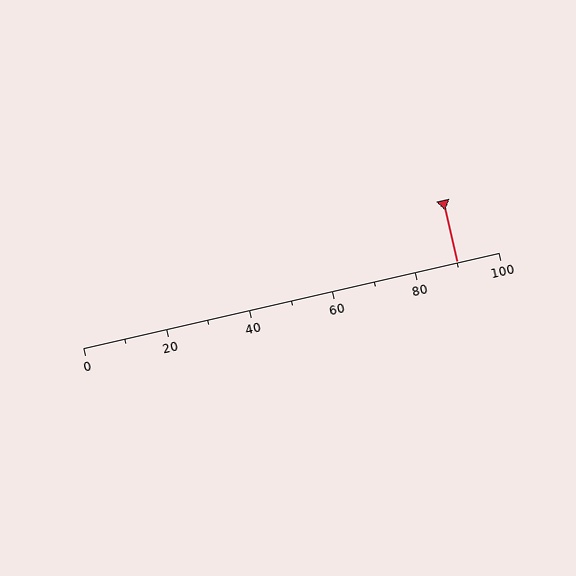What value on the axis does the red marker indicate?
The marker indicates approximately 90.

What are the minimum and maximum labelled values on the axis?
The axis runs from 0 to 100.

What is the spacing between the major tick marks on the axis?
The major ticks are spaced 20 apart.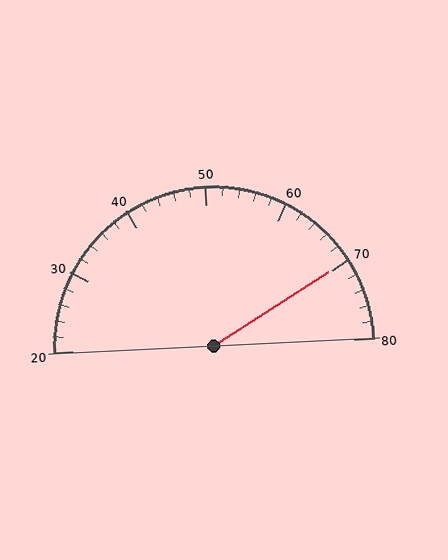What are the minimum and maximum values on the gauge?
The gauge ranges from 20 to 80.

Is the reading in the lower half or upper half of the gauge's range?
The reading is in the upper half of the range (20 to 80).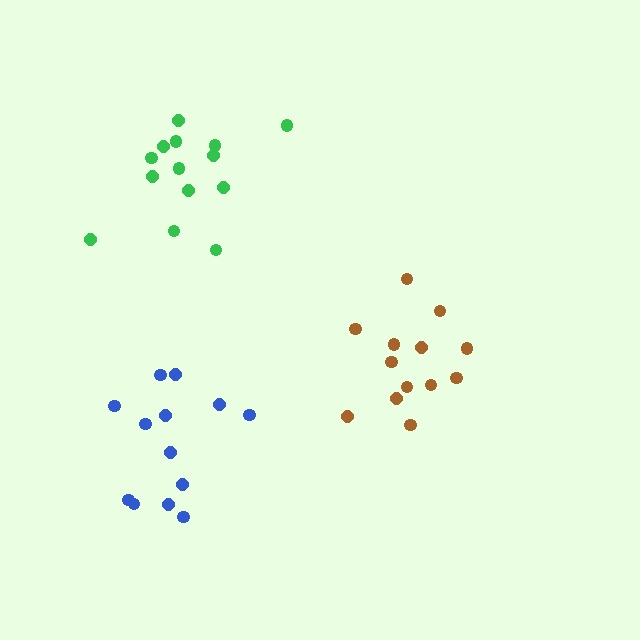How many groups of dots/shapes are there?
There are 3 groups.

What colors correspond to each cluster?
The clusters are colored: brown, green, blue.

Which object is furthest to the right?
The brown cluster is rightmost.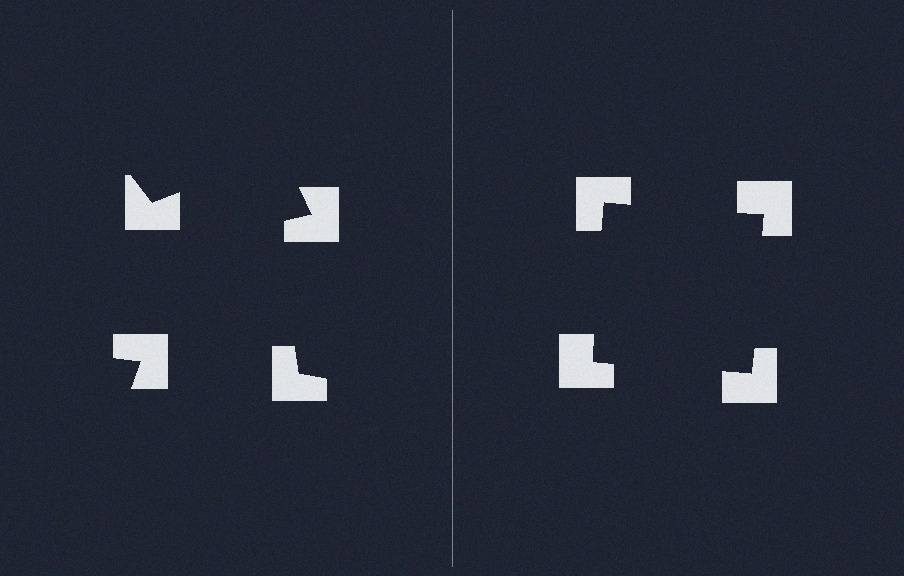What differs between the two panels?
The notched squares are positioned identically on both sides; only the wedge orientations differ. On the right they align to a square; on the left they are misaligned.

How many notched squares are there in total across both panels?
8 — 4 on each side.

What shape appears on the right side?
An illusory square.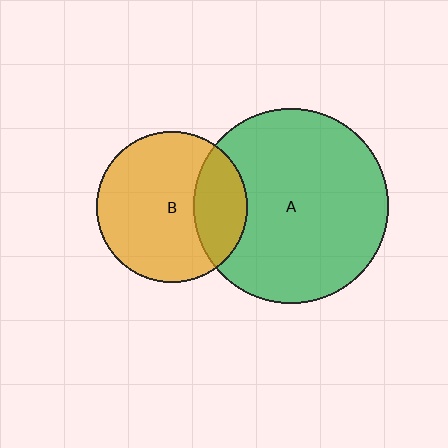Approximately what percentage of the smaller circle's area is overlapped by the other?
Approximately 25%.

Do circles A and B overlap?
Yes.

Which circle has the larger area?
Circle A (green).